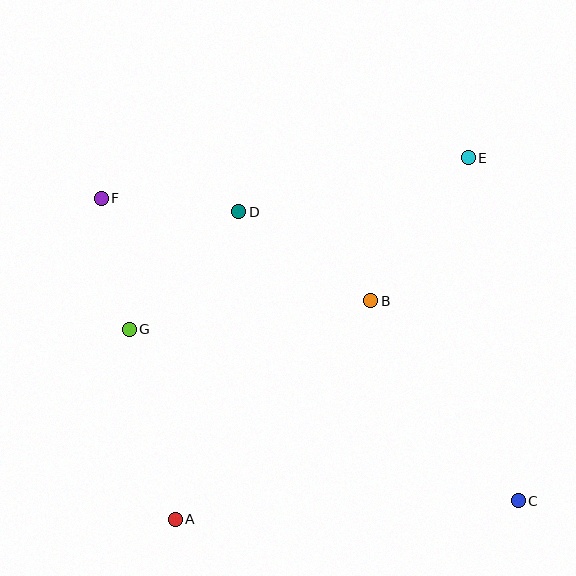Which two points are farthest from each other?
Points C and F are farthest from each other.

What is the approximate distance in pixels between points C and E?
The distance between C and E is approximately 347 pixels.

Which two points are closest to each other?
Points F and G are closest to each other.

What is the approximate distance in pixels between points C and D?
The distance between C and D is approximately 402 pixels.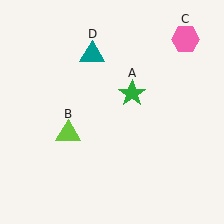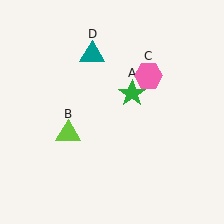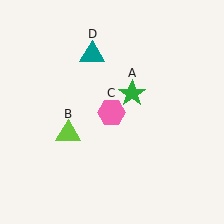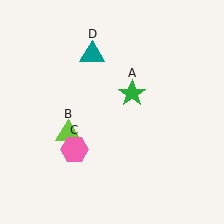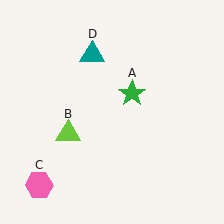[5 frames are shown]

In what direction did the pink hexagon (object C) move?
The pink hexagon (object C) moved down and to the left.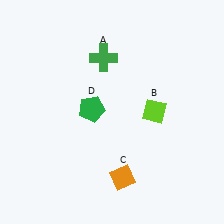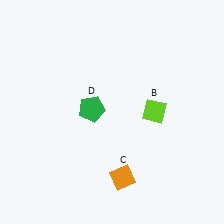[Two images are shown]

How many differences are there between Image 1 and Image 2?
There is 1 difference between the two images.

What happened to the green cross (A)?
The green cross (A) was removed in Image 2. It was in the top-left area of Image 1.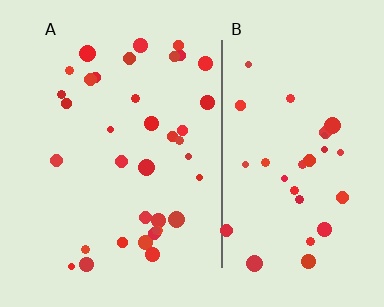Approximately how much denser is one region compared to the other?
Approximately 1.1× — region A over region B.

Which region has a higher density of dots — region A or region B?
A (the left).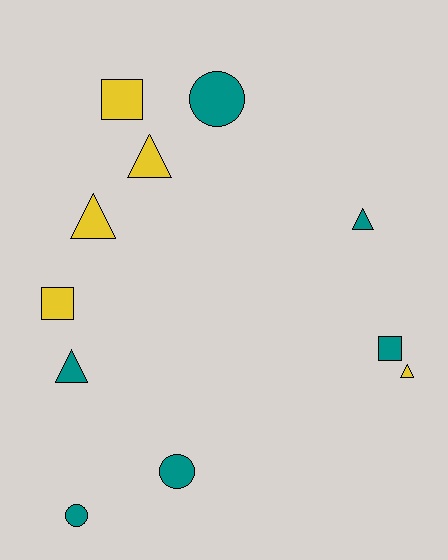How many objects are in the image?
There are 11 objects.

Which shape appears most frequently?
Triangle, with 5 objects.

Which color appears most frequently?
Teal, with 6 objects.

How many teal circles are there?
There are 3 teal circles.